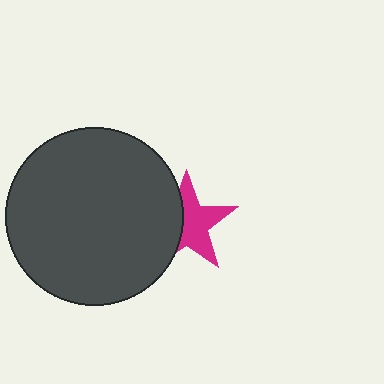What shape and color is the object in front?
The object in front is a dark gray circle.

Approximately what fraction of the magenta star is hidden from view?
Roughly 41% of the magenta star is hidden behind the dark gray circle.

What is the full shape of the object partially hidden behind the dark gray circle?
The partially hidden object is a magenta star.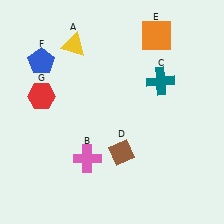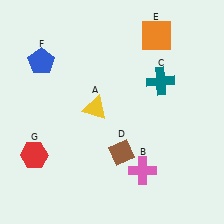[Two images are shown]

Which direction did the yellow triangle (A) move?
The yellow triangle (A) moved down.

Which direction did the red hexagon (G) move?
The red hexagon (G) moved down.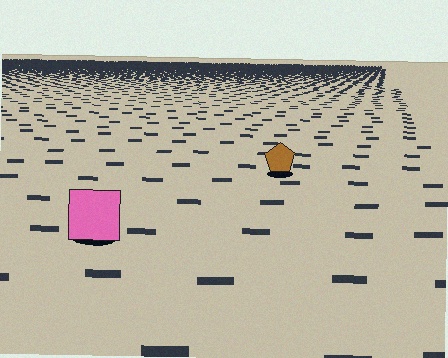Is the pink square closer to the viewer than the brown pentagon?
Yes. The pink square is closer — you can tell from the texture gradient: the ground texture is coarser near it.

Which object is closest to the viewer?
The pink square is closest. The texture marks near it are larger and more spread out.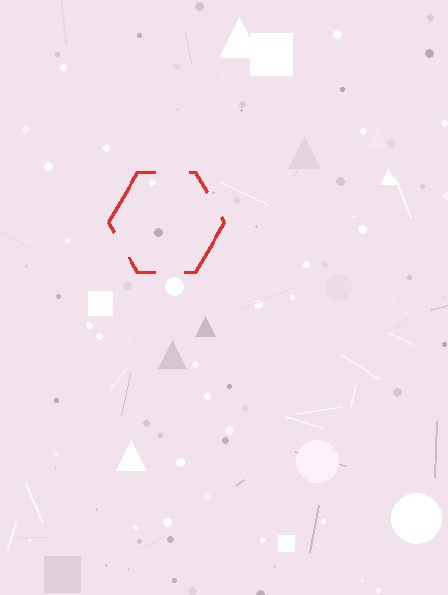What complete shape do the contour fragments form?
The contour fragments form a hexagon.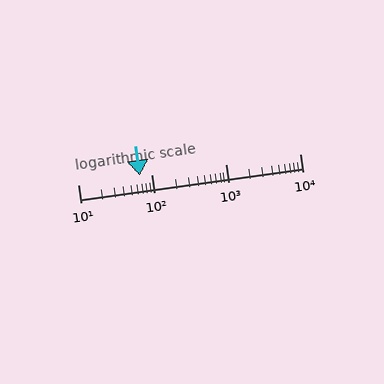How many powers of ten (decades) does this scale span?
The scale spans 3 decades, from 10 to 10000.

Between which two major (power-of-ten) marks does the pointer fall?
The pointer is between 10 and 100.